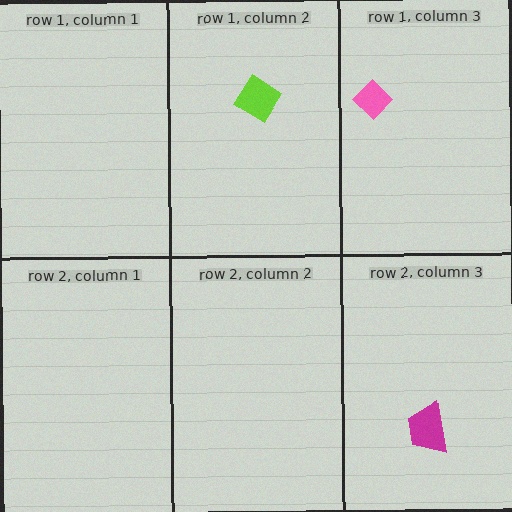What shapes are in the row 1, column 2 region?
The lime diamond.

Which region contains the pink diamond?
The row 1, column 3 region.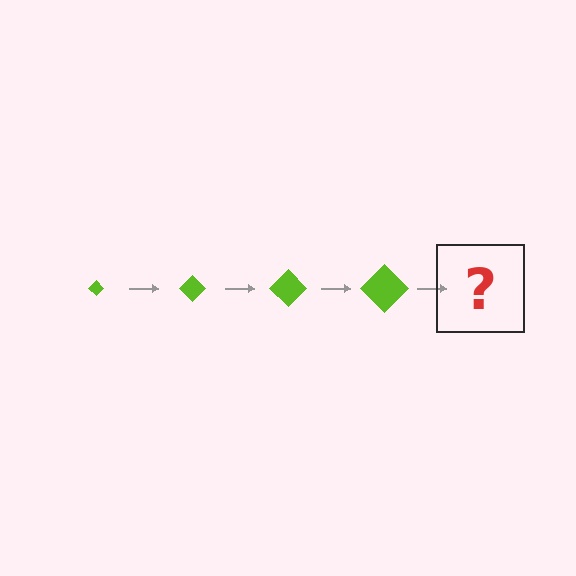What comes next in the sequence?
The next element should be a lime diamond, larger than the previous one.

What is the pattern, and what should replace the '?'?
The pattern is that the diamond gets progressively larger each step. The '?' should be a lime diamond, larger than the previous one.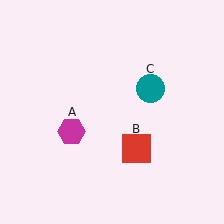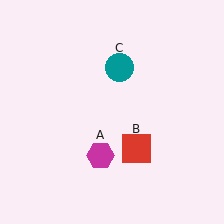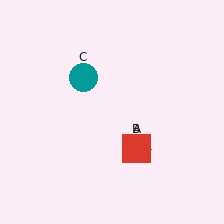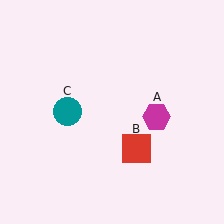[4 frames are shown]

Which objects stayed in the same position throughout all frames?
Red square (object B) remained stationary.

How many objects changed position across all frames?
2 objects changed position: magenta hexagon (object A), teal circle (object C).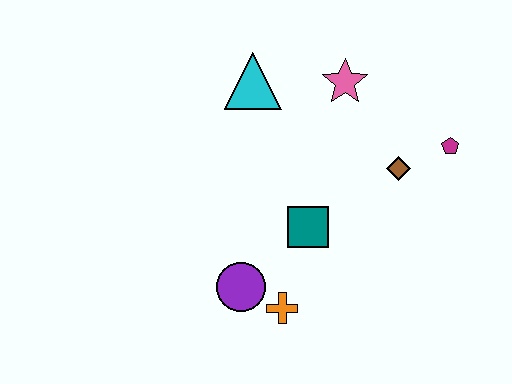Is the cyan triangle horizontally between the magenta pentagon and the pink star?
No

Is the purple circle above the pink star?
No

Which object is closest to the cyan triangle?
The pink star is closest to the cyan triangle.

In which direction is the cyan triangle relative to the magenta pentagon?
The cyan triangle is to the left of the magenta pentagon.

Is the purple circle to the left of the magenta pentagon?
Yes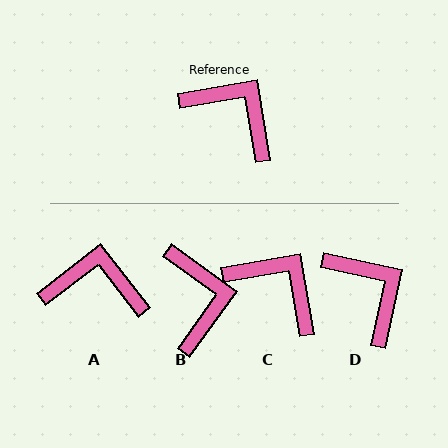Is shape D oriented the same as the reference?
No, it is off by about 22 degrees.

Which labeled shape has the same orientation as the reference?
C.